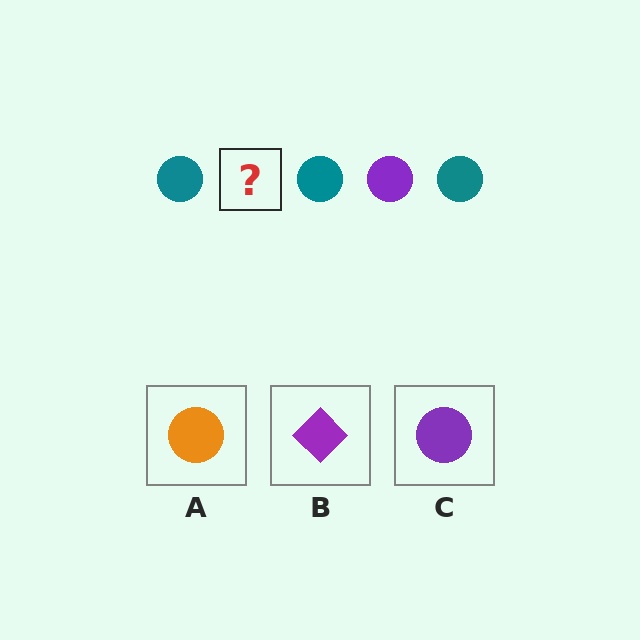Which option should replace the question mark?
Option C.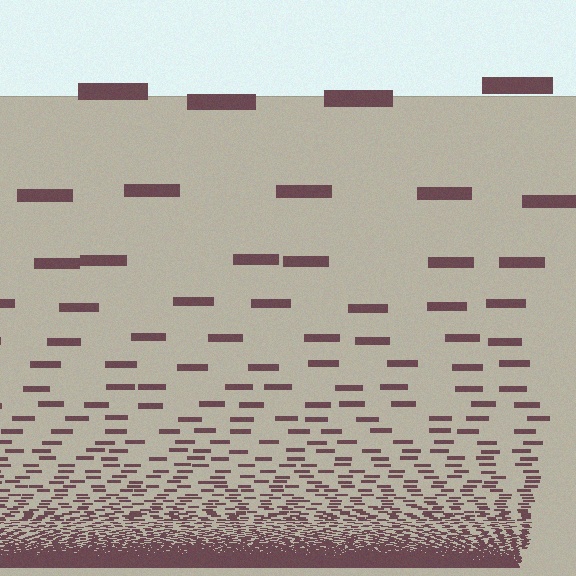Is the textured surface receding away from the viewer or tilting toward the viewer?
The surface appears to tilt toward the viewer. Texture elements get larger and sparser toward the top.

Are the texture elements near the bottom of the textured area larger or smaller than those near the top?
Smaller. The gradient is inverted — elements near the bottom are smaller and denser.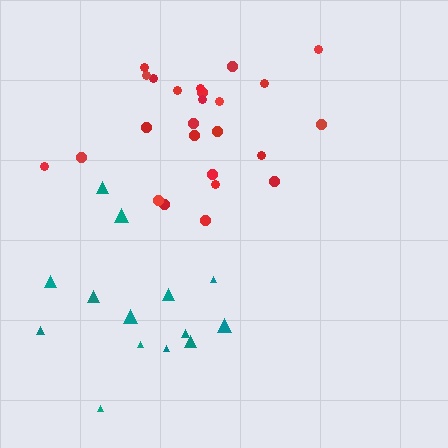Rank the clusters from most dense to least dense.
red, teal.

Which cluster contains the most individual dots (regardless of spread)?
Red (25).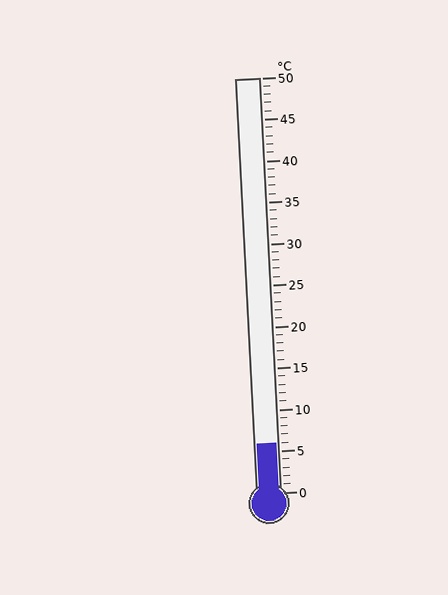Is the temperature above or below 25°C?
The temperature is below 25°C.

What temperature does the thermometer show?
The thermometer shows approximately 6°C.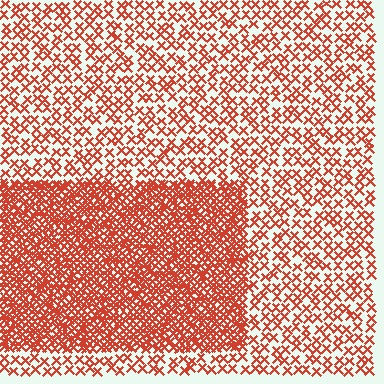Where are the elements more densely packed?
The elements are more densely packed inside the rectangle boundary.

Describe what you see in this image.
The image contains small red elements arranged at two different densities. A rectangle-shaped region is visible where the elements are more densely packed than the surrounding area.